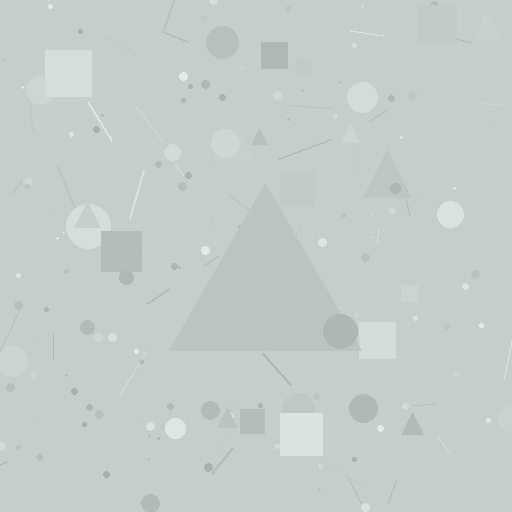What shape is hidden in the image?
A triangle is hidden in the image.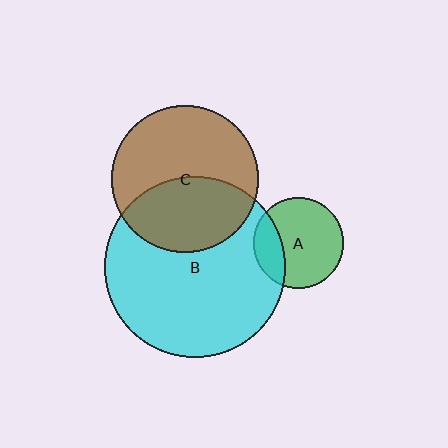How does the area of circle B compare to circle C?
Approximately 1.5 times.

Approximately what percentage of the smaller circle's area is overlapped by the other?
Approximately 25%.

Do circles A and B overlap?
Yes.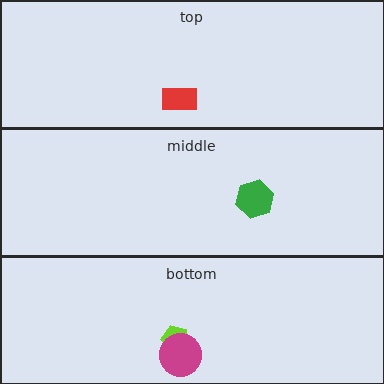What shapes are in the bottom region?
The lime pentagon, the magenta circle.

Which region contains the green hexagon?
The middle region.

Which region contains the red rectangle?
The top region.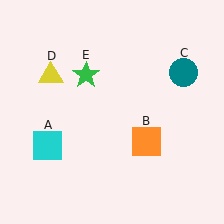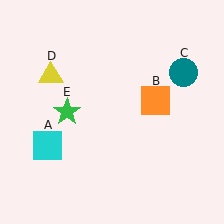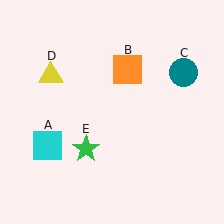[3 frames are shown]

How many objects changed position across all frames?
2 objects changed position: orange square (object B), green star (object E).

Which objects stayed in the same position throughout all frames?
Cyan square (object A) and teal circle (object C) and yellow triangle (object D) remained stationary.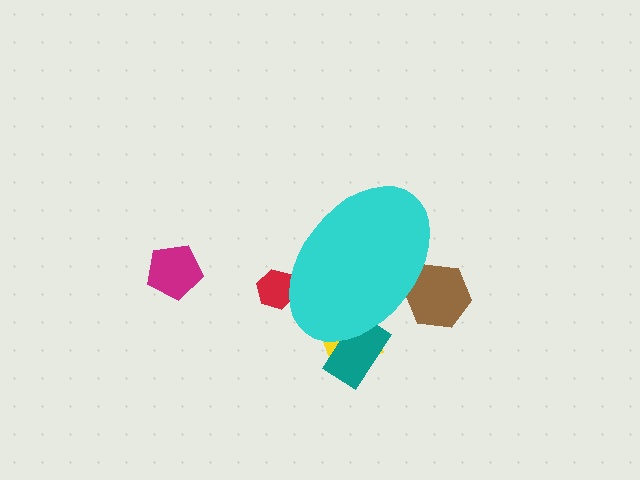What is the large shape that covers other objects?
A cyan ellipse.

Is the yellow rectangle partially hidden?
Yes, the yellow rectangle is partially hidden behind the cyan ellipse.